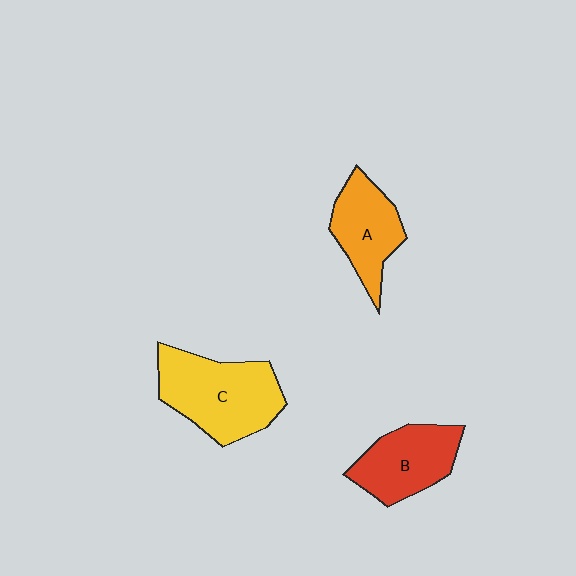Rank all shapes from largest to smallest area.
From largest to smallest: C (yellow), B (red), A (orange).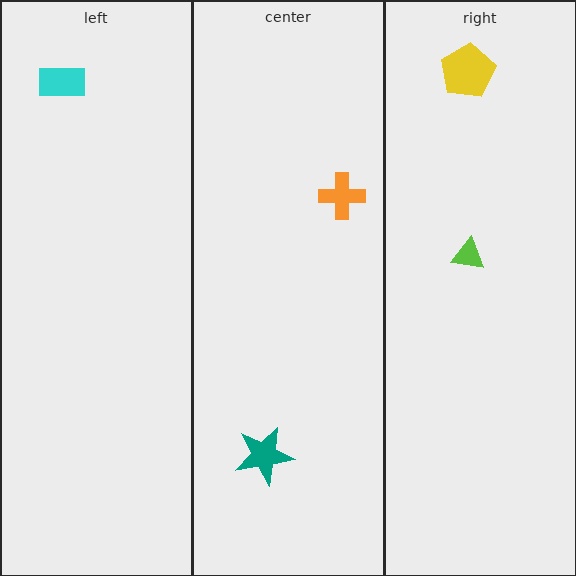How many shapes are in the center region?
2.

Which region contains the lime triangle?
The right region.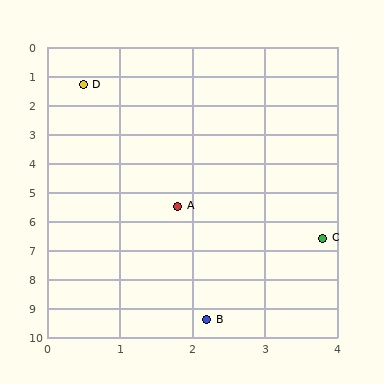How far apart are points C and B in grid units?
Points C and B are about 3.2 grid units apart.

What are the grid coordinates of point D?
Point D is at approximately (0.5, 1.3).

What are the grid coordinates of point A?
Point A is at approximately (1.8, 5.5).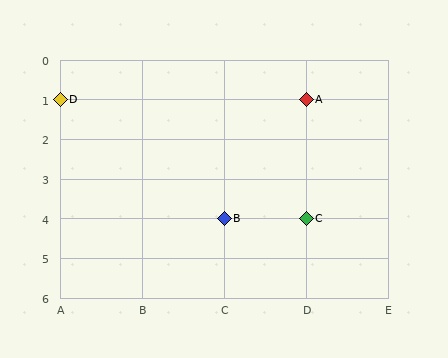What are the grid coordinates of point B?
Point B is at grid coordinates (C, 4).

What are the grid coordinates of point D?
Point D is at grid coordinates (A, 1).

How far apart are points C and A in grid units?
Points C and A are 3 rows apart.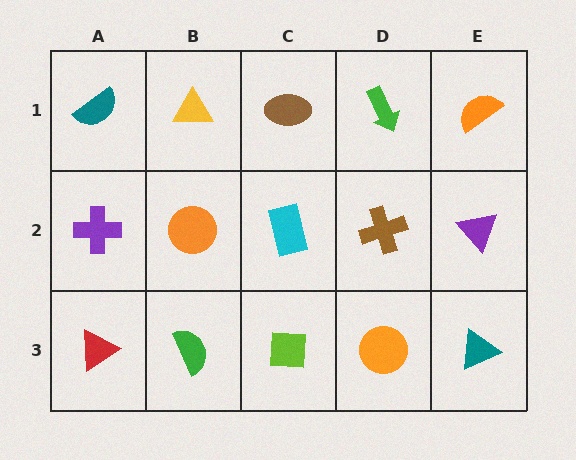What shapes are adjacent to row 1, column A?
A purple cross (row 2, column A), a yellow triangle (row 1, column B).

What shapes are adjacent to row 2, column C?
A brown ellipse (row 1, column C), a lime square (row 3, column C), an orange circle (row 2, column B), a brown cross (row 2, column D).